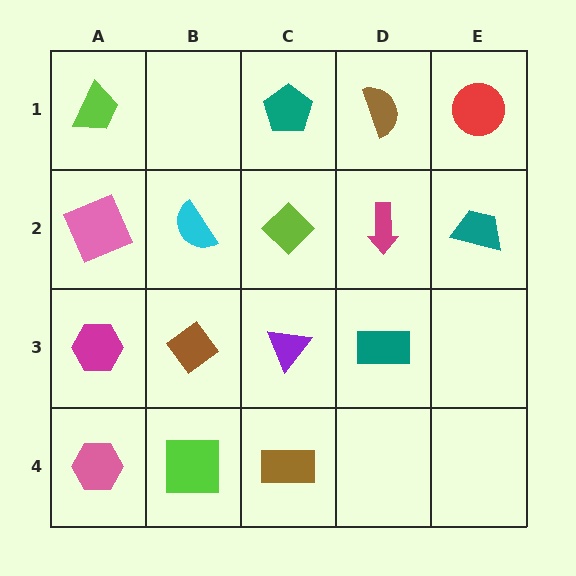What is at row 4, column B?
A lime square.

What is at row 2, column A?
A pink square.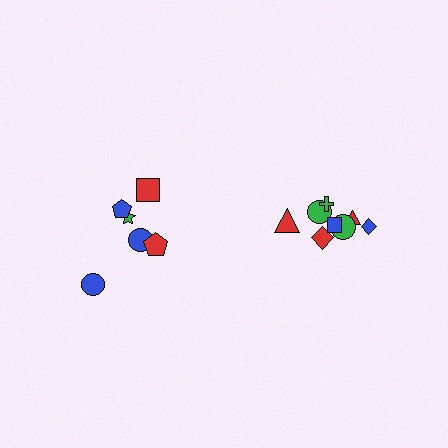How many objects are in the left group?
There are 6 objects.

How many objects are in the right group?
There are 8 objects.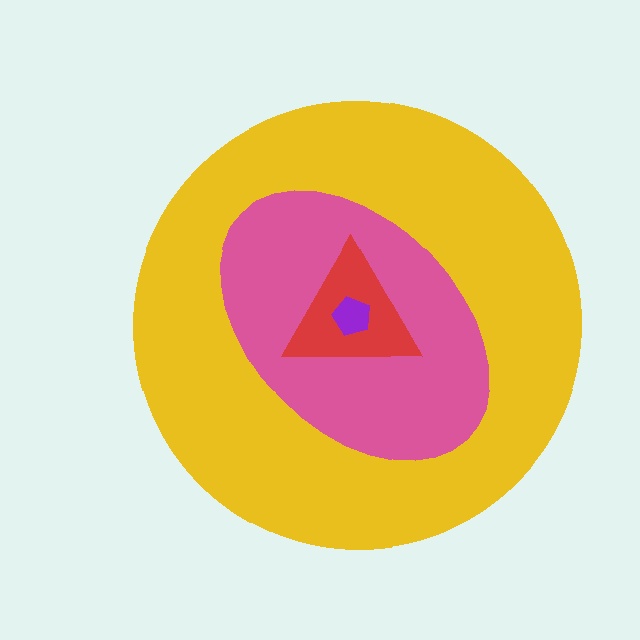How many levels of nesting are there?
4.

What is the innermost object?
The purple pentagon.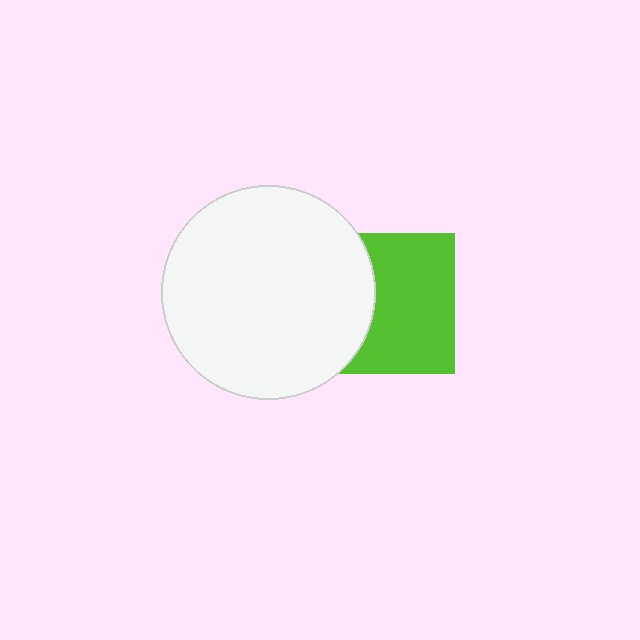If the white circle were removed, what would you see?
You would see the complete lime square.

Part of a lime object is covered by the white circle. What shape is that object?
It is a square.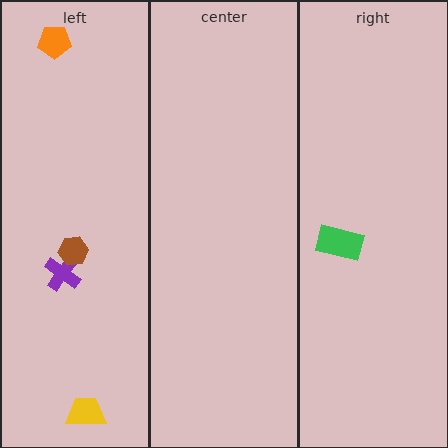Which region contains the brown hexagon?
The left region.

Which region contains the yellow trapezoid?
The left region.